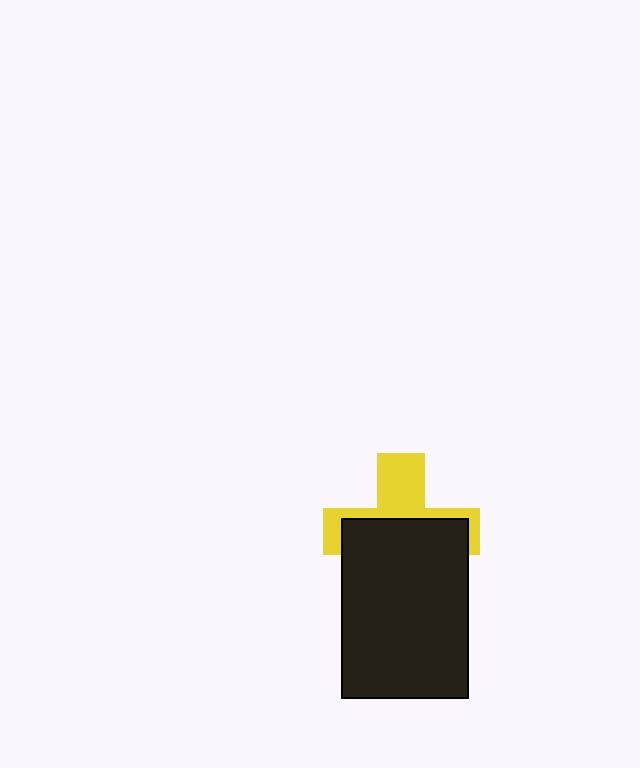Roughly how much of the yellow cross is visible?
A small part of it is visible (roughly 41%).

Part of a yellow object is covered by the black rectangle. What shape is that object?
It is a cross.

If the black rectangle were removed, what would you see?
You would see the complete yellow cross.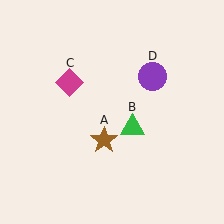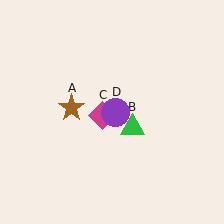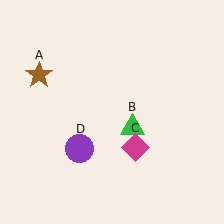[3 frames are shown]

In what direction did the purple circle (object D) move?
The purple circle (object D) moved down and to the left.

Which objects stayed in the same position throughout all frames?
Green triangle (object B) remained stationary.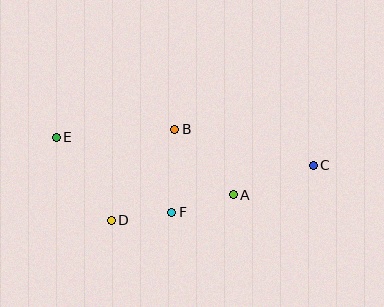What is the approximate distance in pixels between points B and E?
The distance between B and E is approximately 119 pixels.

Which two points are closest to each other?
Points D and F are closest to each other.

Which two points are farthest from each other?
Points C and E are farthest from each other.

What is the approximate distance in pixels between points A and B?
The distance between A and B is approximately 88 pixels.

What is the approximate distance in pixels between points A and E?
The distance between A and E is approximately 186 pixels.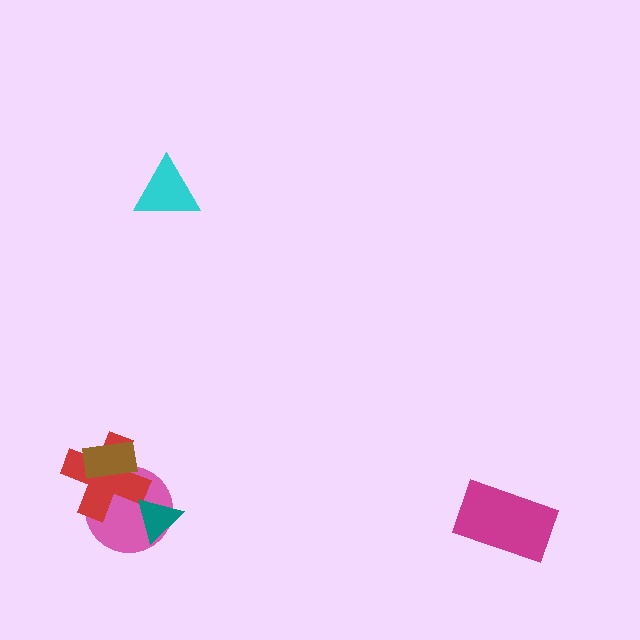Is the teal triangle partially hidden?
No, no other shape covers it.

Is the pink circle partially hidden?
Yes, it is partially covered by another shape.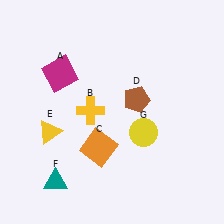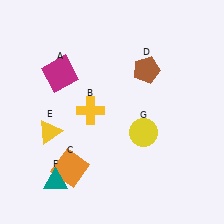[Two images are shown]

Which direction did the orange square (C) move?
The orange square (C) moved left.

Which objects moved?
The objects that moved are: the orange square (C), the brown pentagon (D).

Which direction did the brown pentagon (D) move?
The brown pentagon (D) moved up.